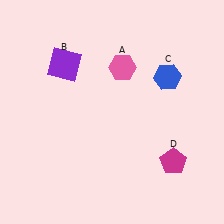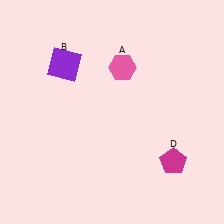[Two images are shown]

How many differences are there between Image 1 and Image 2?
There is 1 difference between the two images.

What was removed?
The blue hexagon (C) was removed in Image 2.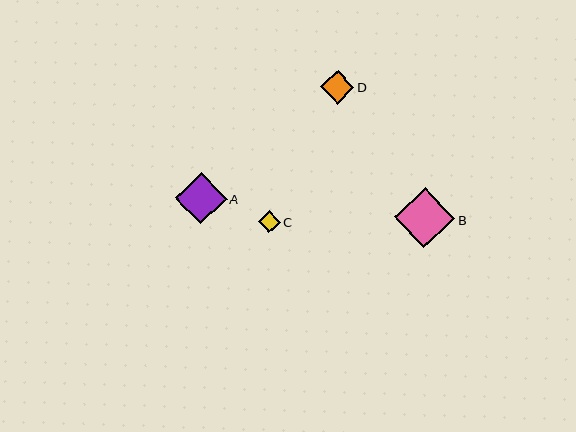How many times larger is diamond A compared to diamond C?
Diamond A is approximately 2.4 times the size of diamond C.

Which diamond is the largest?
Diamond B is the largest with a size of approximately 60 pixels.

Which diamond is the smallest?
Diamond C is the smallest with a size of approximately 22 pixels.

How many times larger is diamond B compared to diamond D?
Diamond B is approximately 1.8 times the size of diamond D.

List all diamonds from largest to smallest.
From largest to smallest: B, A, D, C.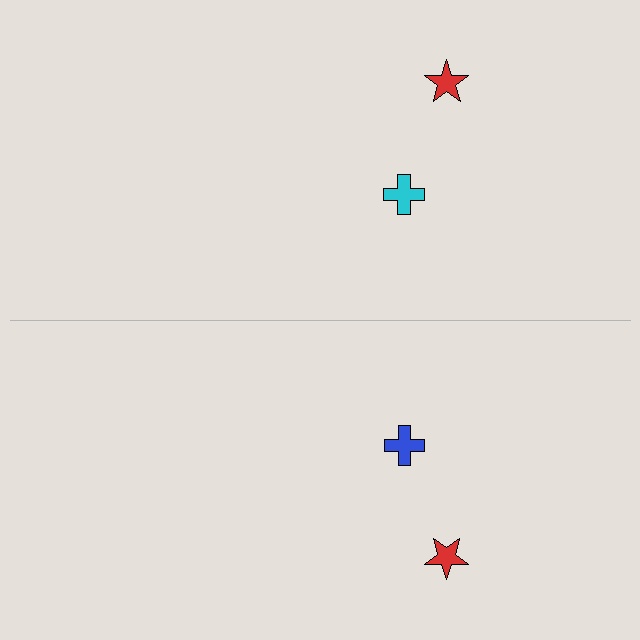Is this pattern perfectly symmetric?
No, the pattern is not perfectly symmetric. The blue cross on the bottom side breaks the symmetry — its mirror counterpart is cyan.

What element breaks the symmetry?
The blue cross on the bottom side breaks the symmetry — its mirror counterpart is cyan.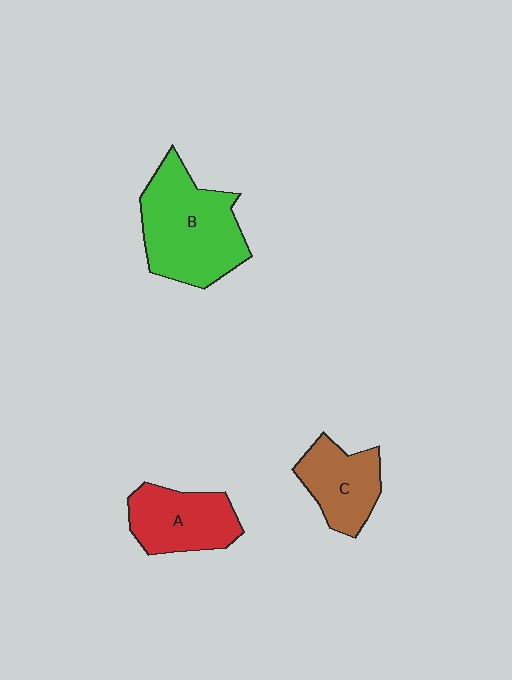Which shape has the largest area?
Shape B (green).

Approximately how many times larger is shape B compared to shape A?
Approximately 1.5 times.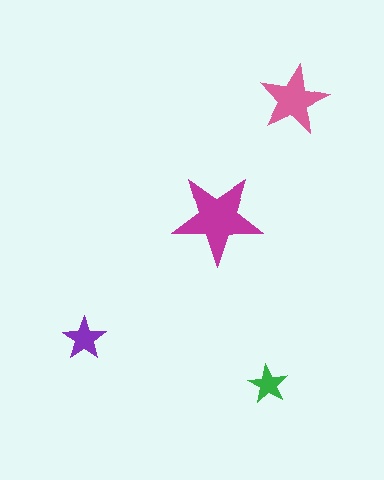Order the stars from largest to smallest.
the magenta one, the pink one, the purple one, the green one.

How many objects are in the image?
There are 4 objects in the image.